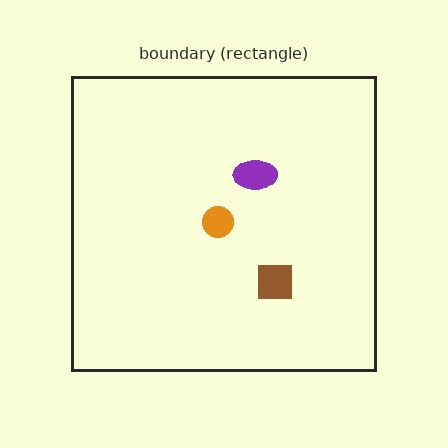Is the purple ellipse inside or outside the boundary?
Inside.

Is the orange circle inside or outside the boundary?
Inside.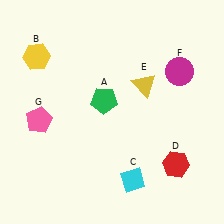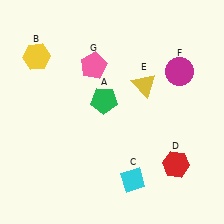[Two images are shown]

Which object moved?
The pink pentagon (G) moved right.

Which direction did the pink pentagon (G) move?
The pink pentagon (G) moved right.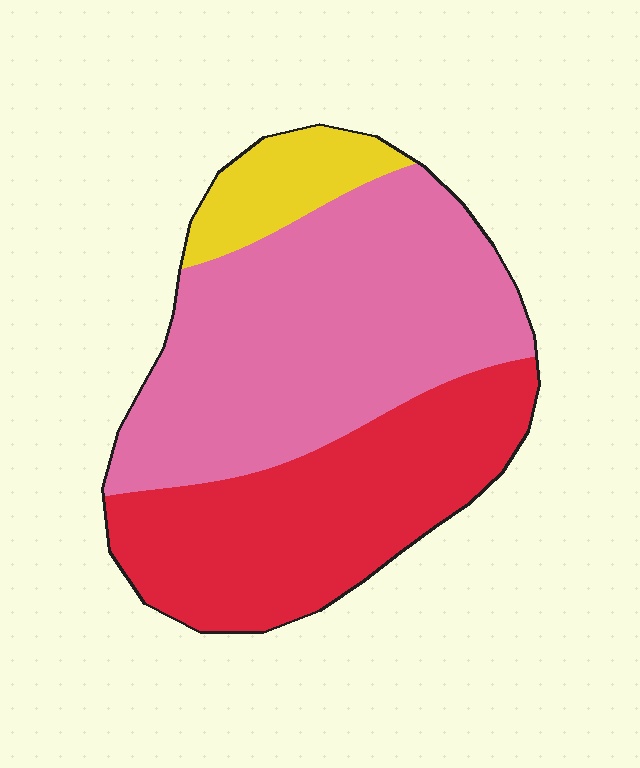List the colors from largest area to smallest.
From largest to smallest: pink, red, yellow.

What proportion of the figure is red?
Red takes up between a quarter and a half of the figure.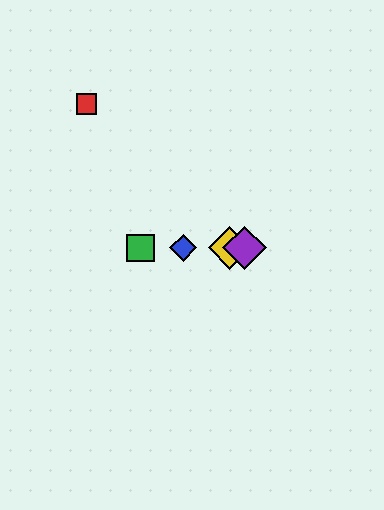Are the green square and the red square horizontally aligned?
No, the green square is at y≈248 and the red square is at y≈104.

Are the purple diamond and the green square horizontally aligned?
Yes, both are at y≈248.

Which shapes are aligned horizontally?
The blue diamond, the green square, the yellow diamond, the purple diamond are aligned horizontally.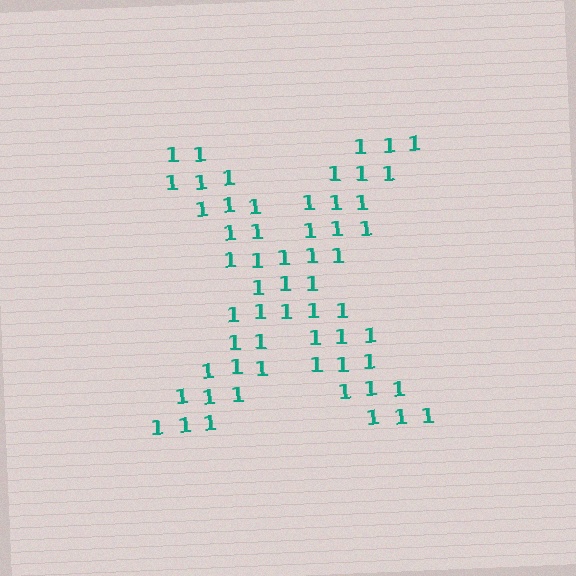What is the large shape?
The large shape is the letter X.